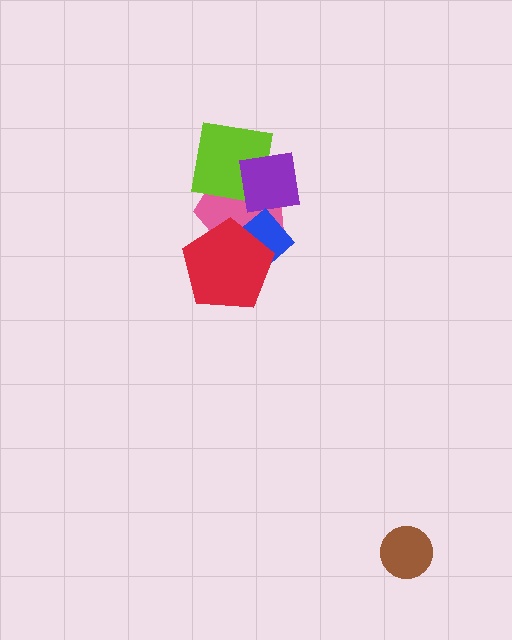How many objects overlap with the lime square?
2 objects overlap with the lime square.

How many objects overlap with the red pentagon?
2 objects overlap with the red pentagon.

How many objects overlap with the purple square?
3 objects overlap with the purple square.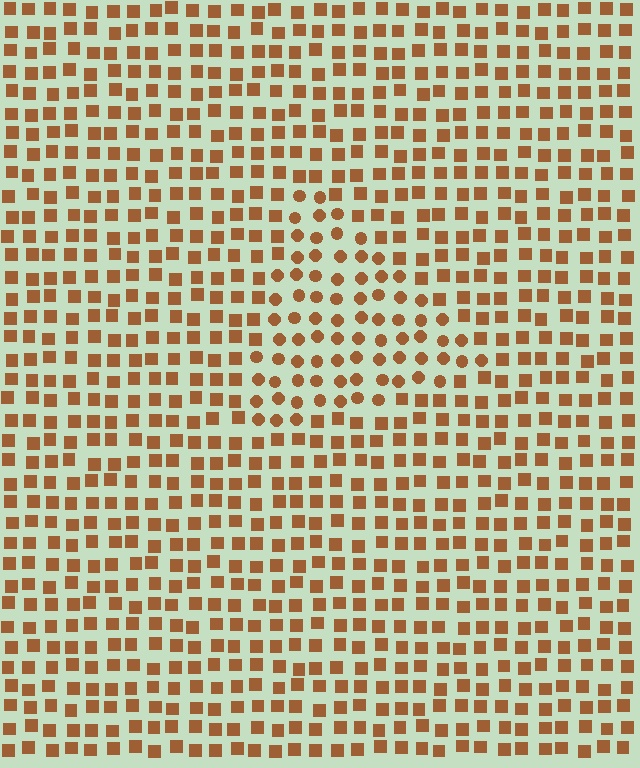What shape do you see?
I see a triangle.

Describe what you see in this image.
The image is filled with small brown elements arranged in a uniform grid. A triangle-shaped region contains circles, while the surrounding area contains squares. The boundary is defined purely by the change in element shape.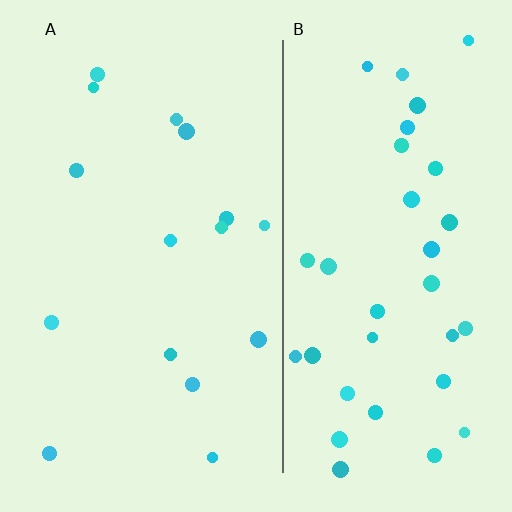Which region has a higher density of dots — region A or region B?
B (the right).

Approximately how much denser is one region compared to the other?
Approximately 2.2× — region B over region A.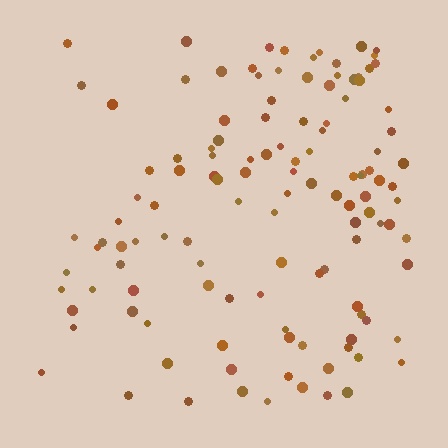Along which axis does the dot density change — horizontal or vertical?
Horizontal.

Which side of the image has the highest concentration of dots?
The right.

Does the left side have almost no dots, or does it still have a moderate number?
Still a moderate number, just noticeably fewer than the right.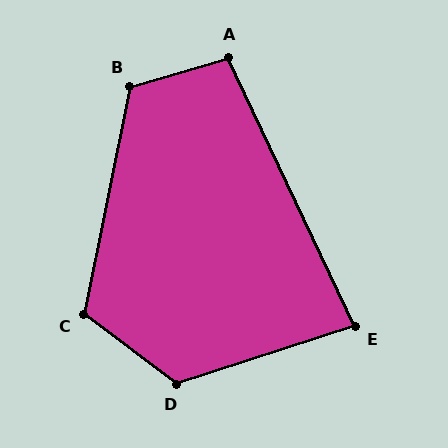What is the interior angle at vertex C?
Approximately 115 degrees (obtuse).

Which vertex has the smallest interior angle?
E, at approximately 83 degrees.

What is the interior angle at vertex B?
Approximately 118 degrees (obtuse).